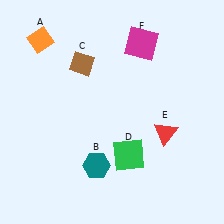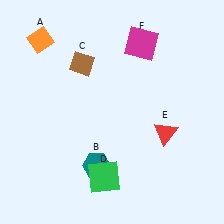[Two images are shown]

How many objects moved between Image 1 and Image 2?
1 object moved between the two images.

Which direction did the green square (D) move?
The green square (D) moved left.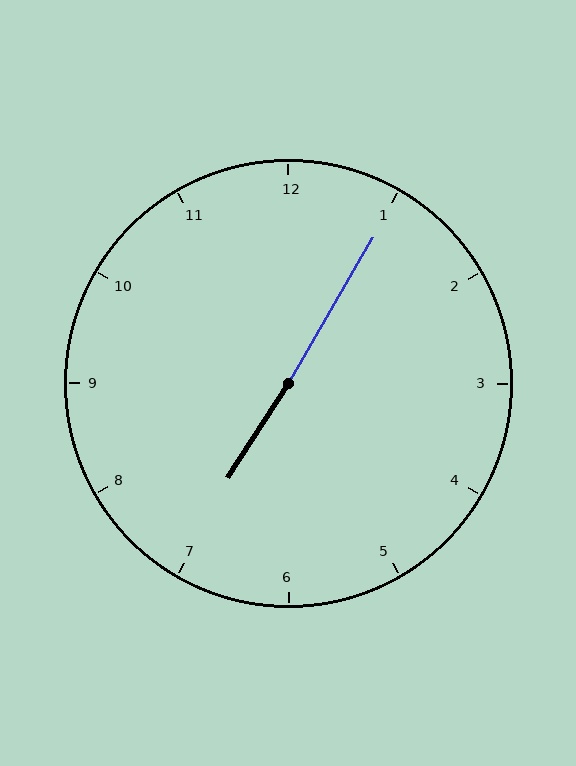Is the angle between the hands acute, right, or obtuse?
It is obtuse.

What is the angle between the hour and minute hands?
Approximately 178 degrees.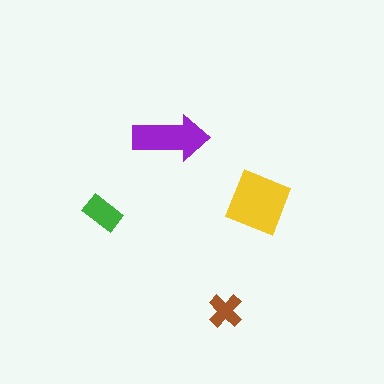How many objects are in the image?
There are 4 objects in the image.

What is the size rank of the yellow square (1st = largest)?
1st.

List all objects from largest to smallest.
The yellow square, the purple arrow, the green rectangle, the brown cross.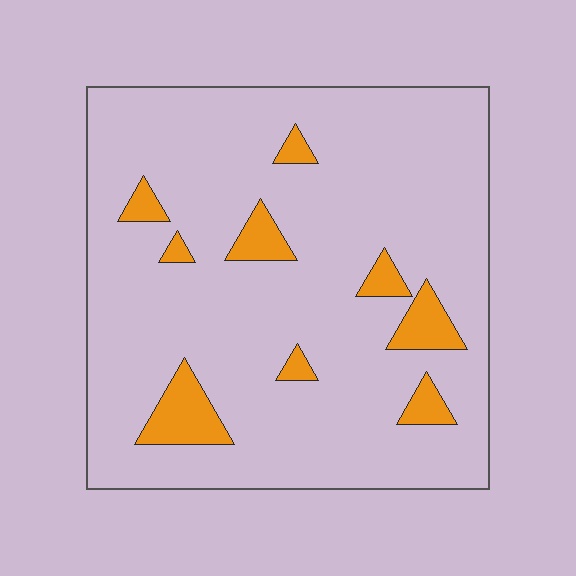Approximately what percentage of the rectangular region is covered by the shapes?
Approximately 10%.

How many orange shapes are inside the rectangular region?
9.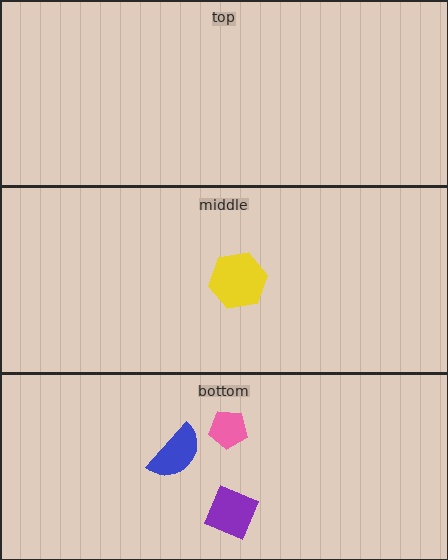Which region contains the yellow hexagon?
The middle region.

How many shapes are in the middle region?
1.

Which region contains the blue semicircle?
The bottom region.